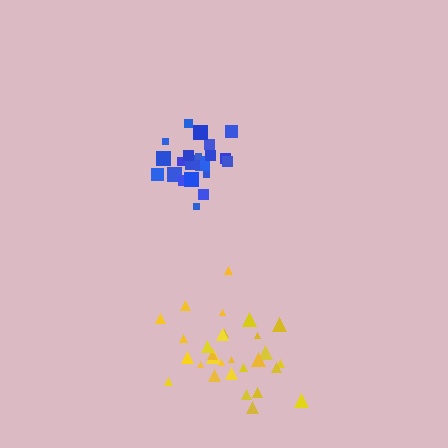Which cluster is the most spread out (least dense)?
Yellow.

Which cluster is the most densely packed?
Blue.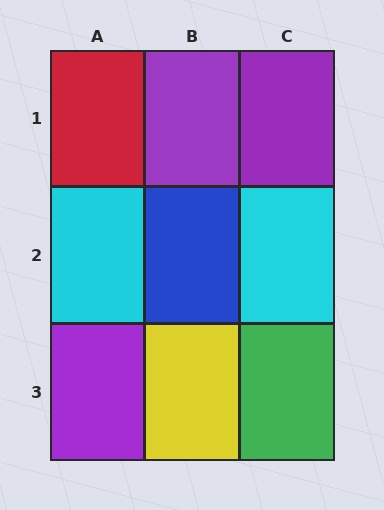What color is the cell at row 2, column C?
Cyan.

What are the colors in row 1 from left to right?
Red, purple, purple.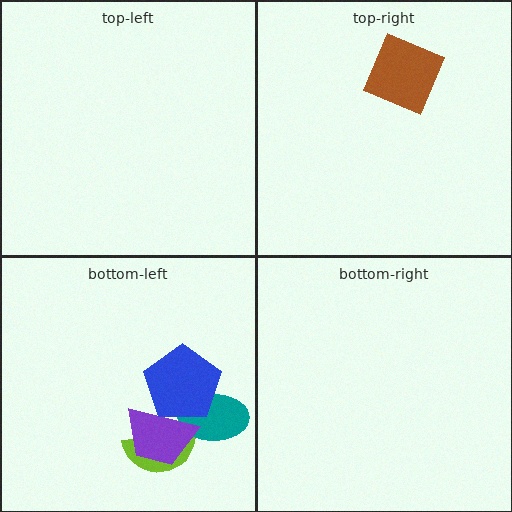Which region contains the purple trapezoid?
The bottom-left region.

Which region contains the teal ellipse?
The bottom-left region.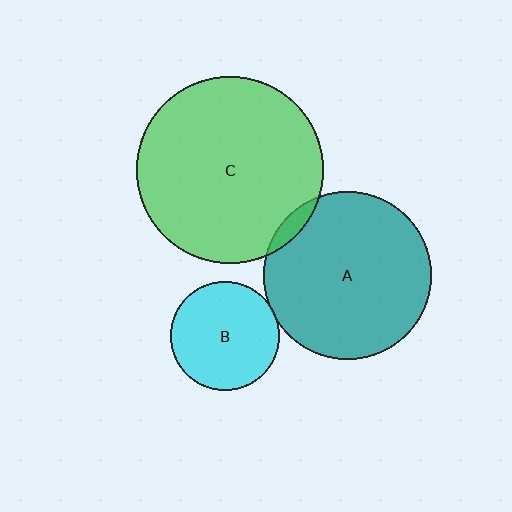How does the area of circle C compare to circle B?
Approximately 3.0 times.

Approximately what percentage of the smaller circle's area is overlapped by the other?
Approximately 5%.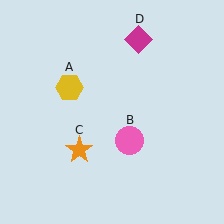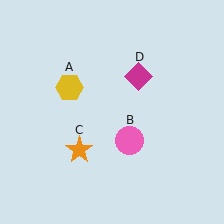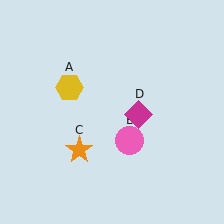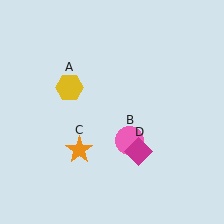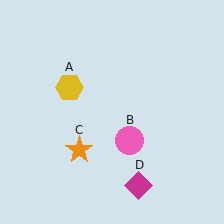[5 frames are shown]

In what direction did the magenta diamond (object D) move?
The magenta diamond (object D) moved down.